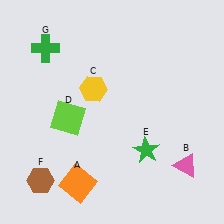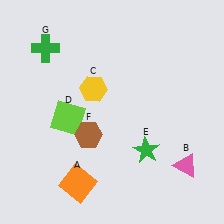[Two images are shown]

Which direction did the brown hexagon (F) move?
The brown hexagon (F) moved right.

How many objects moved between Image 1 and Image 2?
1 object moved between the two images.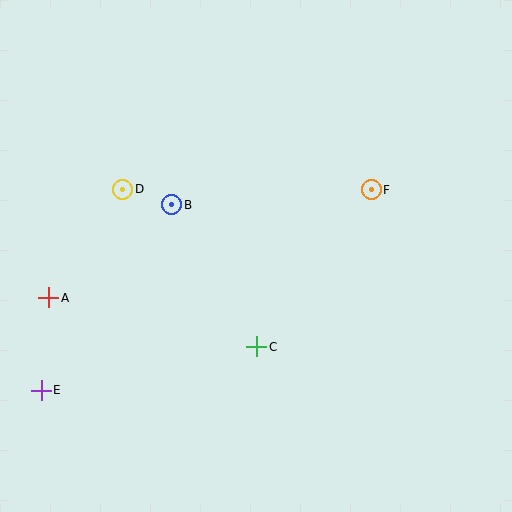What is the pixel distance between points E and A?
The distance between E and A is 93 pixels.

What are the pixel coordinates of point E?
Point E is at (41, 390).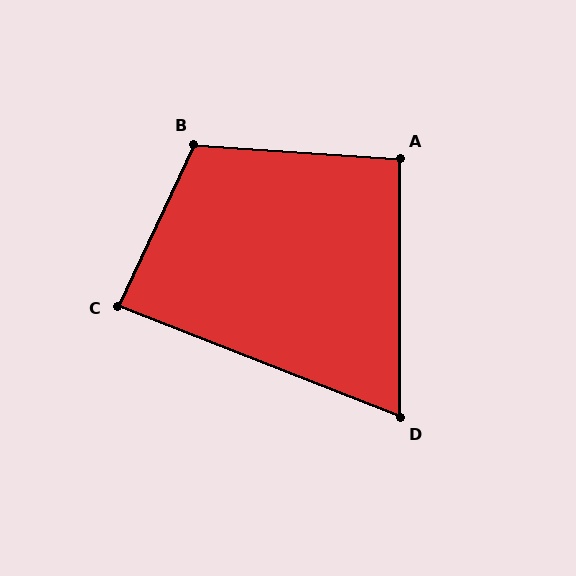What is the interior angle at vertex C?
Approximately 86 degrees (approximately right).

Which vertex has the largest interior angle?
B, at approximately 111 degrees.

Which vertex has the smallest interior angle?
D, at approximately 69 degrees.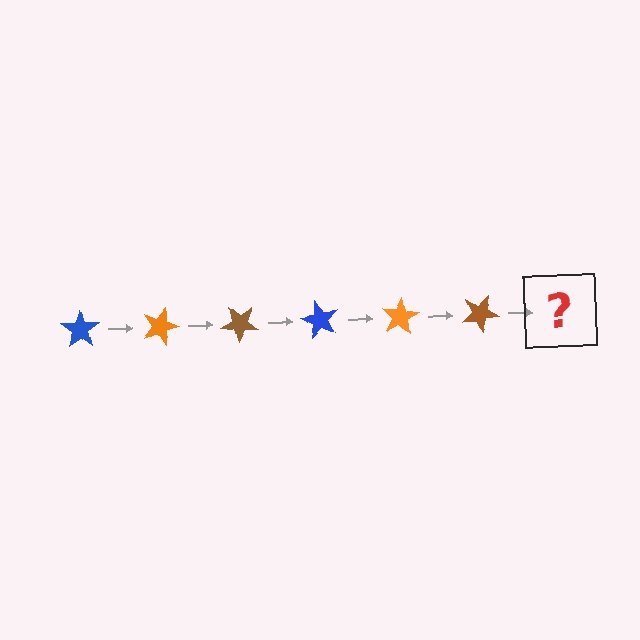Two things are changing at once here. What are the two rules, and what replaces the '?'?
The two rules are that it rotates 20 degrees each step and the color cycles through blue, orange, and brown. The '?' should be a blue star, rotated 120 degrees from the start.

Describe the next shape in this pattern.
It should be a blue star, rotated 120 degrees from the start.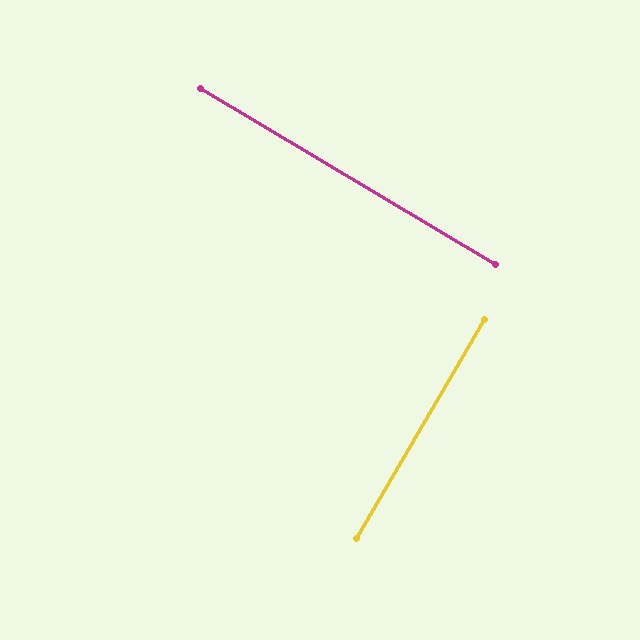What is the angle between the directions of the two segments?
Approximately 89 degrees.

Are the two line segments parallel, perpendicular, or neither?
Perpendicular — they meet at approximately 89°.